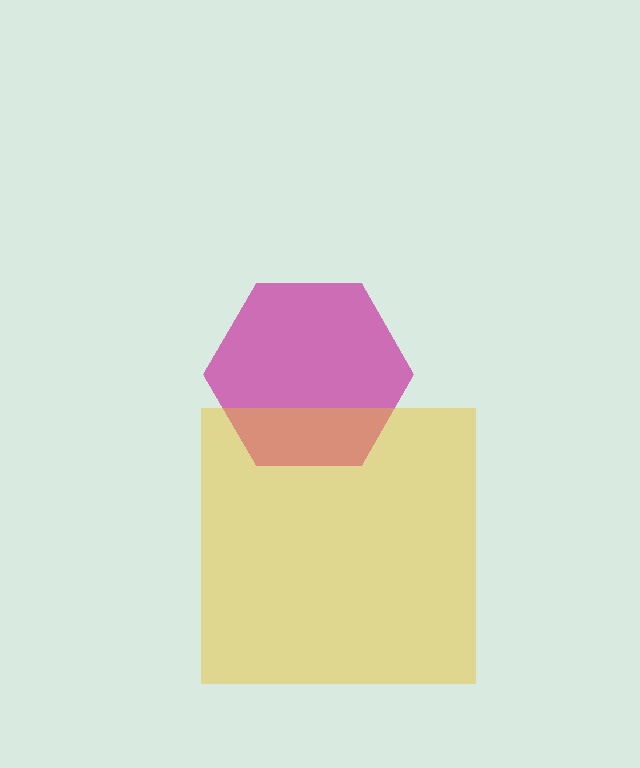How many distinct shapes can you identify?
There are 2 distinct shapes: a magenta hexagon, a yellow square.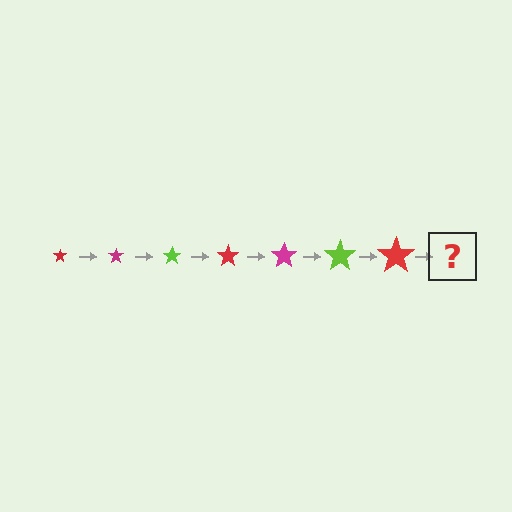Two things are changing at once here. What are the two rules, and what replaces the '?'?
The two rules are that the star grows larger each step and the color cycles through red, magenta, and lime. The '?' should be a magenta star, larger than the previous one.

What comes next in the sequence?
The next element should be a magenta star, larger than the previous one.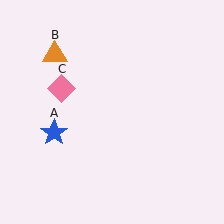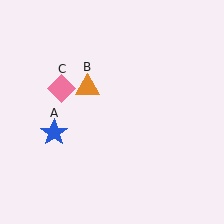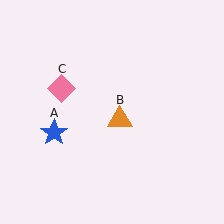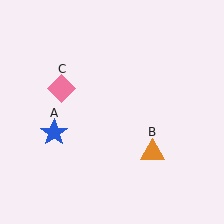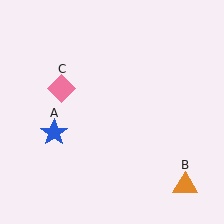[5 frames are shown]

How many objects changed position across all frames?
1 object changed position: orange triangle (object B).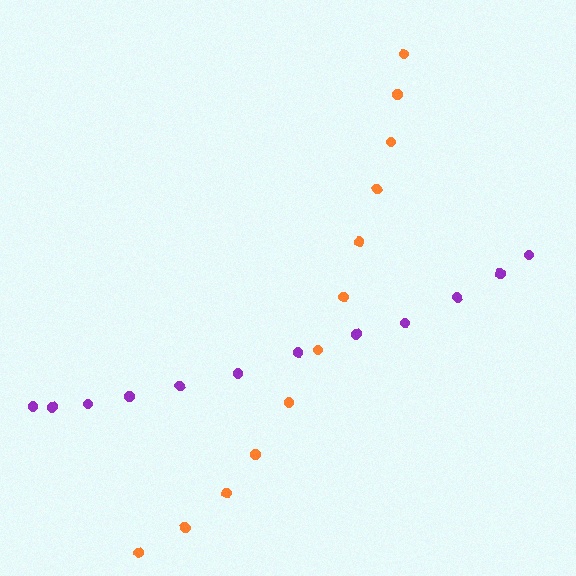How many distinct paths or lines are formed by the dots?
There are 2 distinct paths.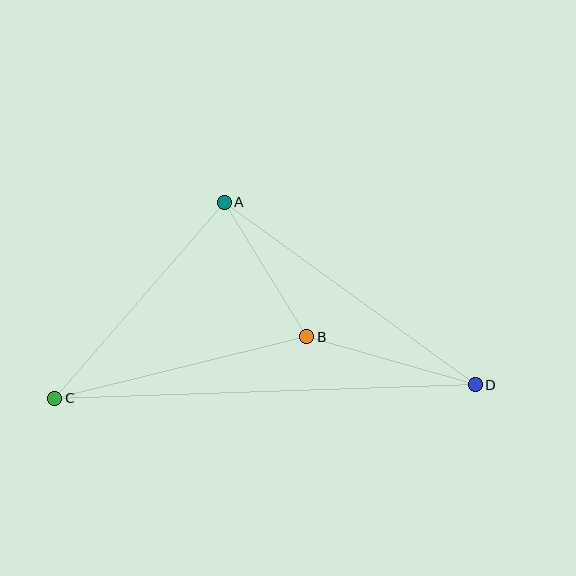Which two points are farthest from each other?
Points C and D are farthest from each other.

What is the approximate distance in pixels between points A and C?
The distance between A and C is approximately 259 pixels.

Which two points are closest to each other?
Points A and B are closest to each other.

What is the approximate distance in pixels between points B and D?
The distance between B and D is approximately 175 pixels.